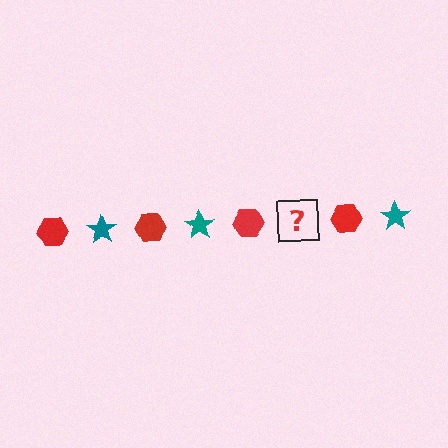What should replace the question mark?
The question mark should be replaced with a teal star.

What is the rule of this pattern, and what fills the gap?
The rule is that the pattern alternates between red hexagon and teal star. The gap should be filled with a teal star.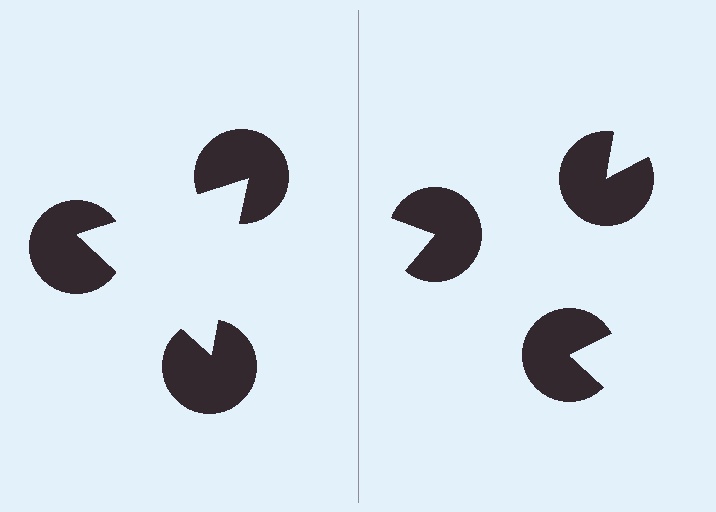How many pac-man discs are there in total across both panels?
6 — 3 on each side.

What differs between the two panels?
The pac-man discs are positioned identically on both sides; only the wedge orientations differ. On the left they align to a triangle; on the right they are misaligned.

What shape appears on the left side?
An illusory triangle.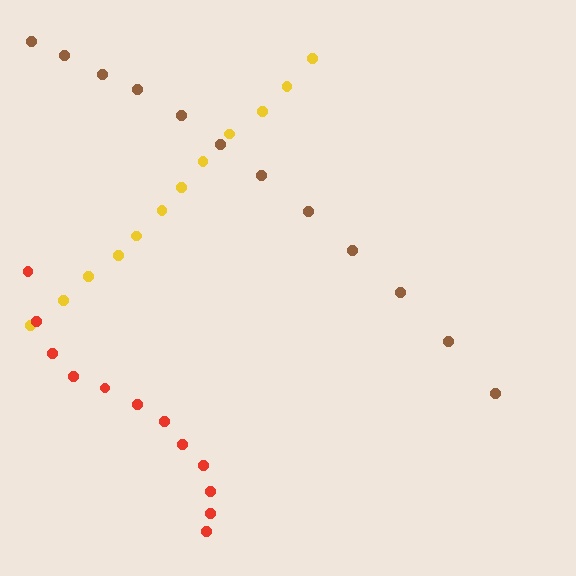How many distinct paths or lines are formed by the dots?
There are 3 distinct paths.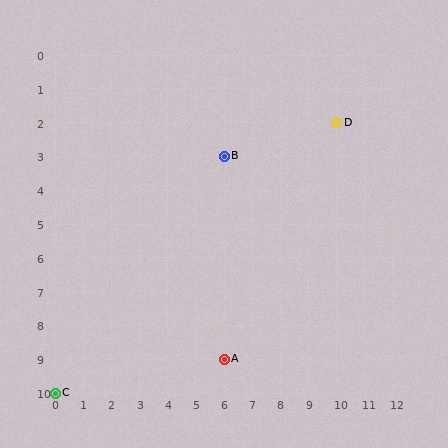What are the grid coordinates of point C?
Point C is at grid coordinates (0, 10).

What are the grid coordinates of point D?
Point D is at grid coordinates (10, 2).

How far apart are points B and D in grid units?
Points B and D are 4 columns and 1 row apart (about 4.1 grid units diagonally).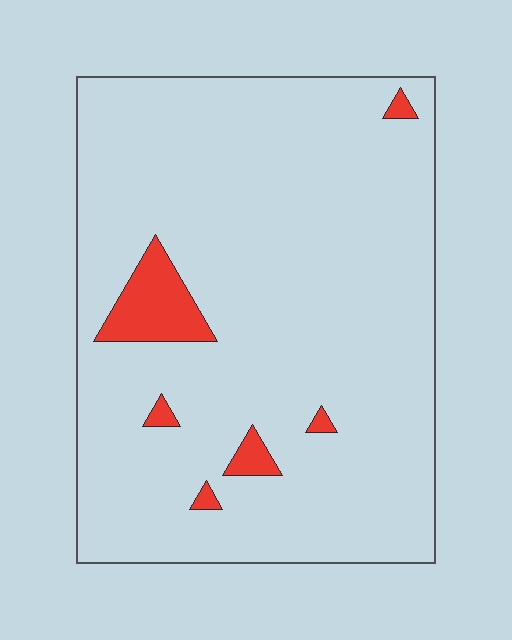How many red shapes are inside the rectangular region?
6.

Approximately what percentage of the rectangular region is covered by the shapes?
Approximately 5%.